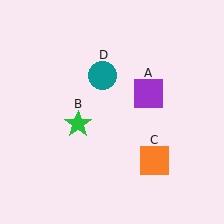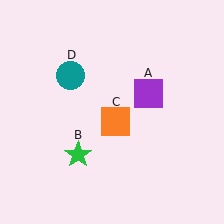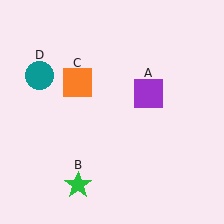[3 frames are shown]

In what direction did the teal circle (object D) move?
The teal circle (object D) moved left.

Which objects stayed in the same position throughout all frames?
Purple square (object A) remained stationary.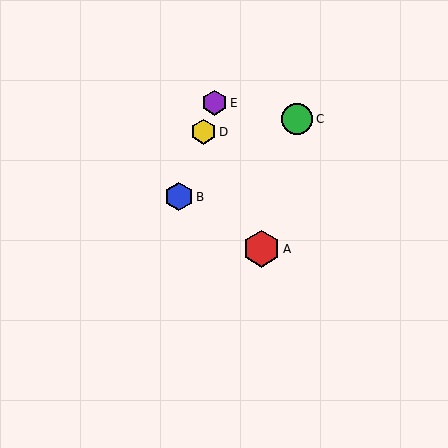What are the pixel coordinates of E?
Object E is at (215, 103).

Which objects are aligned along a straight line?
Objects B, D, E are aligned along a straight line.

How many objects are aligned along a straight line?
3 objects (B, D, E) are aligned along a straight line.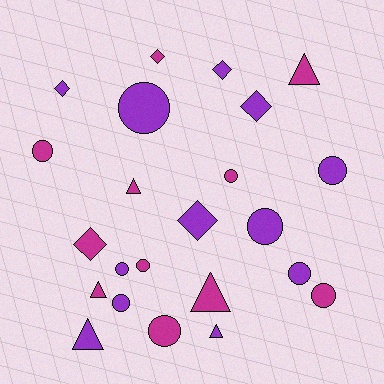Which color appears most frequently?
Purple, with 12 objects.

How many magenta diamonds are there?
There are 2 magenta diamonds.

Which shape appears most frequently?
Circle, with 11 objects.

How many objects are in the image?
There are 23 objects.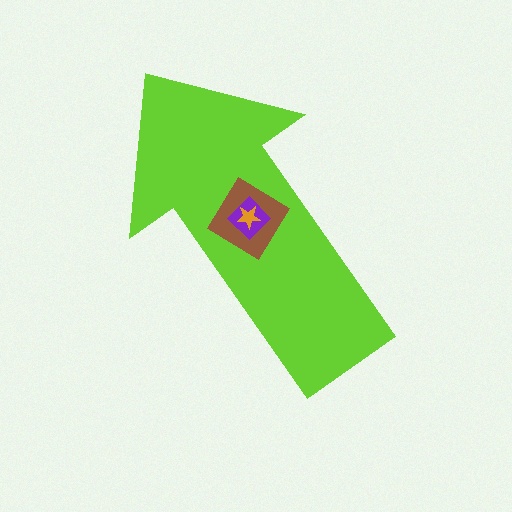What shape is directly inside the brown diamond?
The purple diamond.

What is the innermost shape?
The orange star.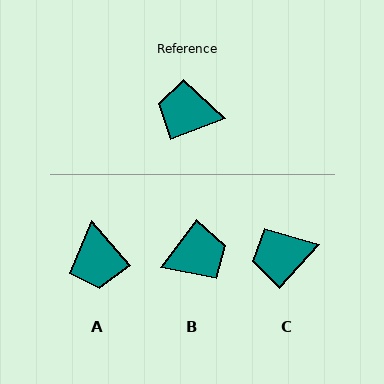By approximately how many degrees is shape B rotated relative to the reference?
Approximately 149 degrees clockwise.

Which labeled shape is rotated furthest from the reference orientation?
B, about 149 degrees away.